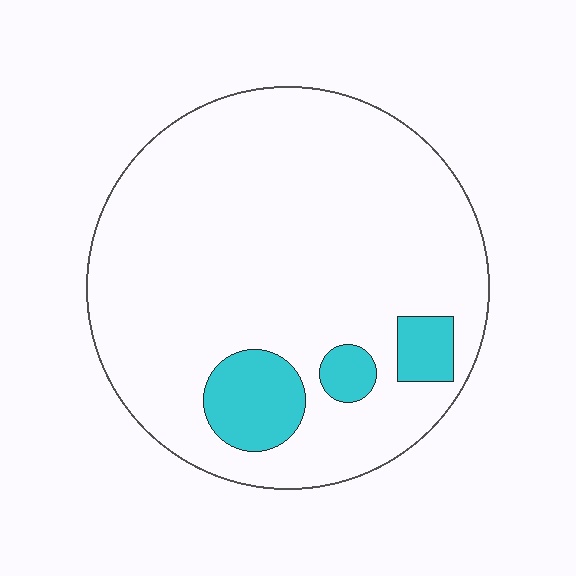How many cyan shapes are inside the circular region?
3.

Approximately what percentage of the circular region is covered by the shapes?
Approximately 10%.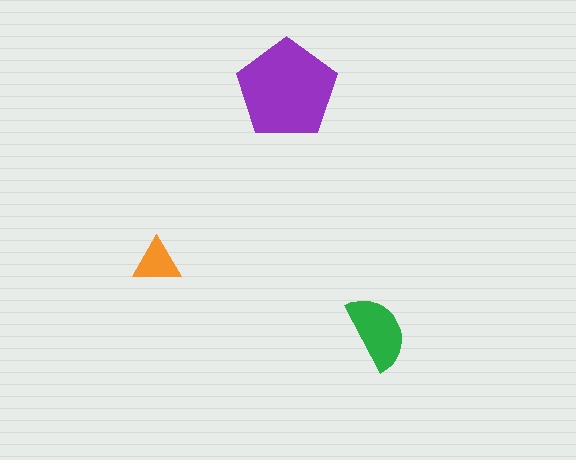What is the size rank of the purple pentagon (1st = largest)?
1st.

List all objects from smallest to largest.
The orange triangle, the green semicircle, the purple pentagon.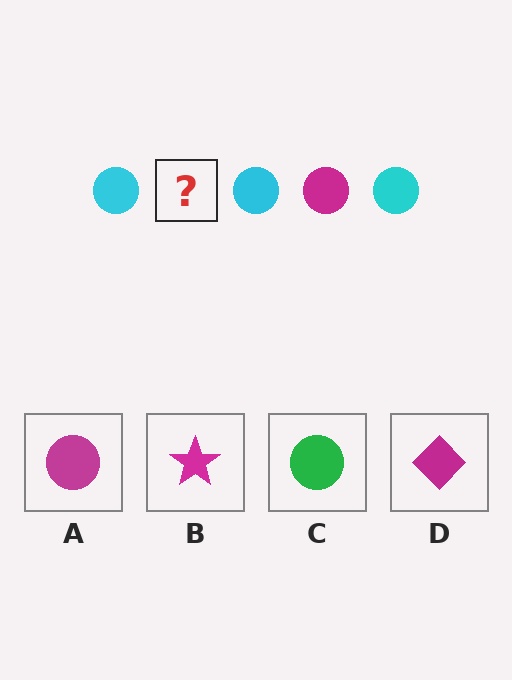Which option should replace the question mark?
Option A.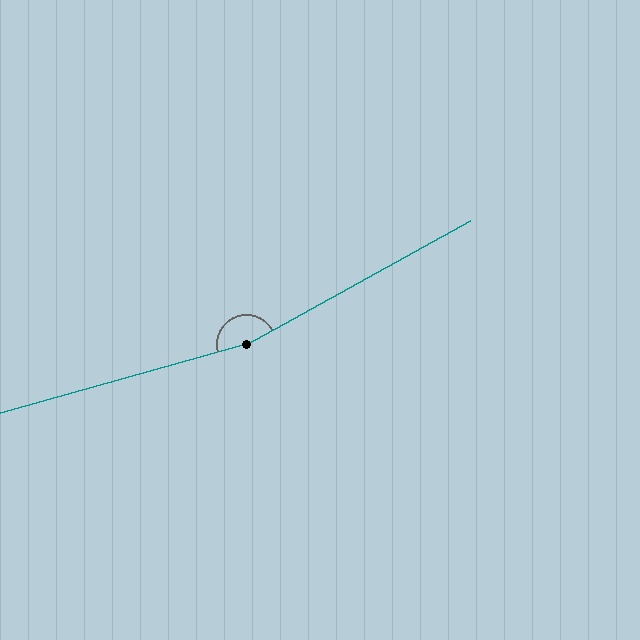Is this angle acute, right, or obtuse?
It is obtuse.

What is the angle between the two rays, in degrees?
Approximately 166 degrees.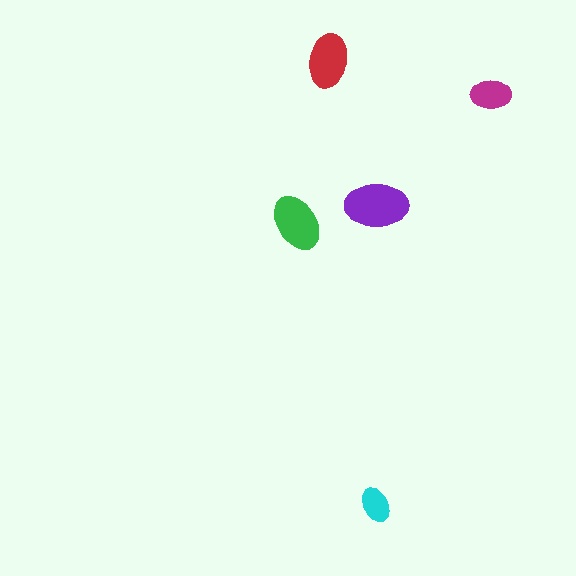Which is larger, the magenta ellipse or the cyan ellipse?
The magenta one.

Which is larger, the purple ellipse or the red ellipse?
The purple one.